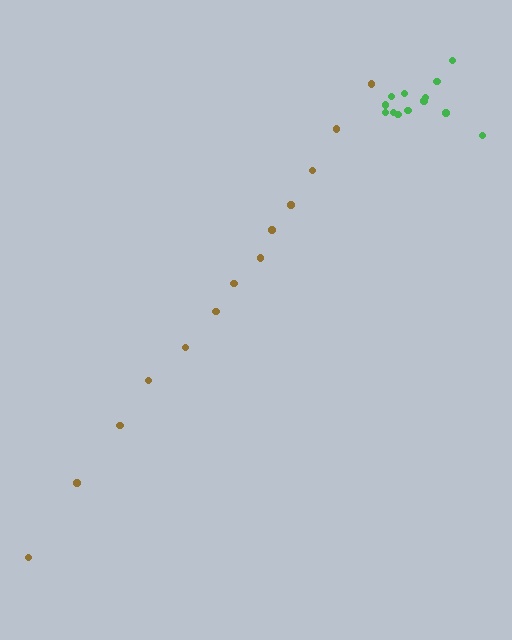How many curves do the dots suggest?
There are 2 distinct paths.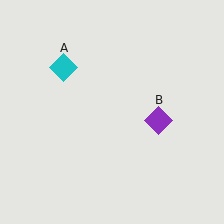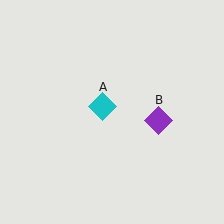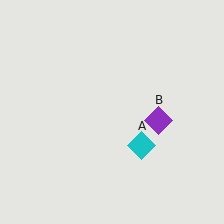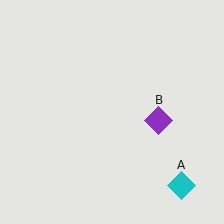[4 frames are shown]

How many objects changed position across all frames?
1 object changed position: cyan diamond (object A).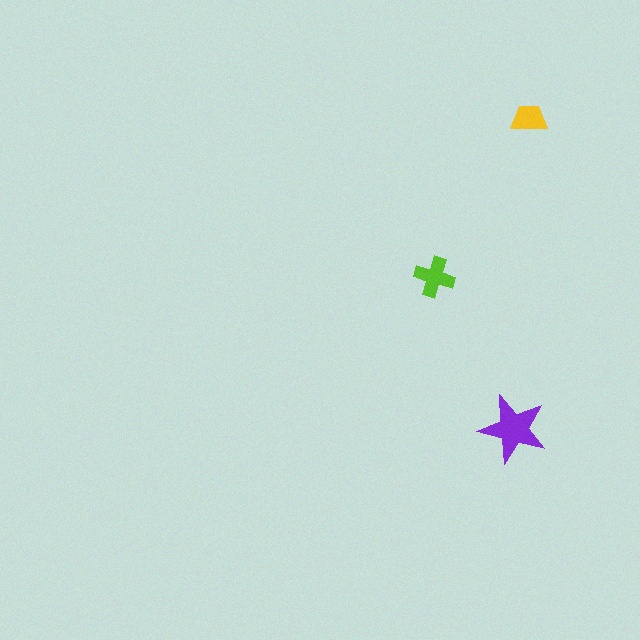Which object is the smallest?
The yellow trapezoid.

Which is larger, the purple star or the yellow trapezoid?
The purple star.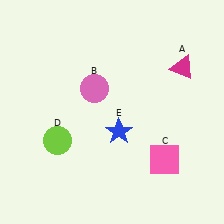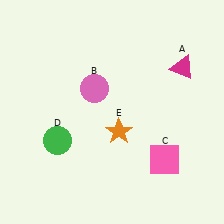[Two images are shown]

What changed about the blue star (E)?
In Image 1, E is blue. In Image 2, it changed to orange.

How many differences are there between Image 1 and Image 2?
There are 2 differences between the two images.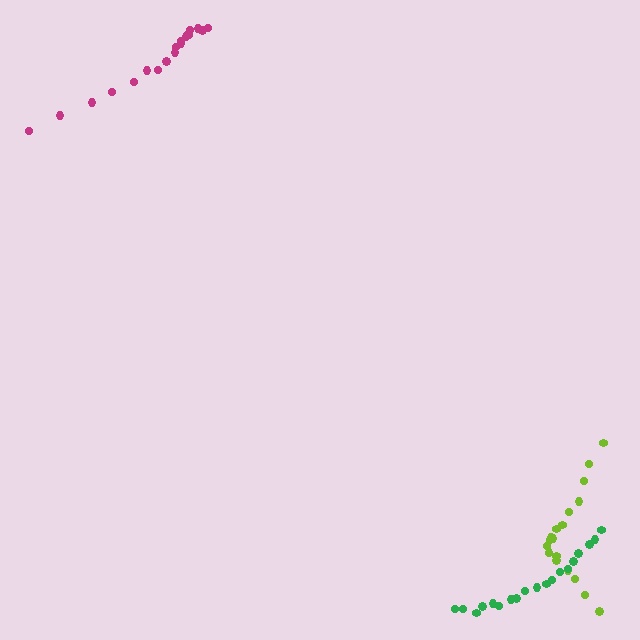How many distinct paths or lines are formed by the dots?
There are 3 distinct paths.